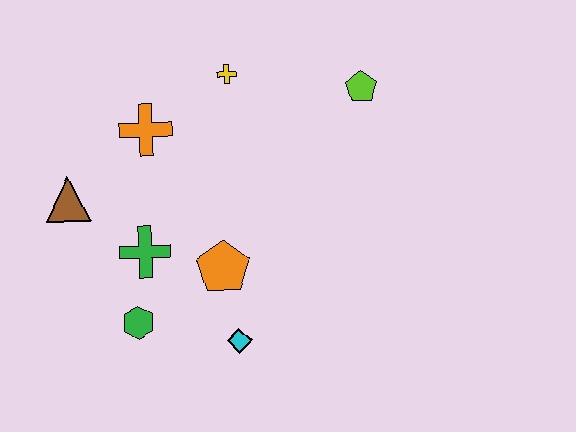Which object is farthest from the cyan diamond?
The lime pentagon is farthest from the cyan diamond.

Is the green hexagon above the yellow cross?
No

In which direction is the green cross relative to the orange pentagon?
The green cross is to the left of the orange pentagon.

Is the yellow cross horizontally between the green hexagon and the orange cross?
No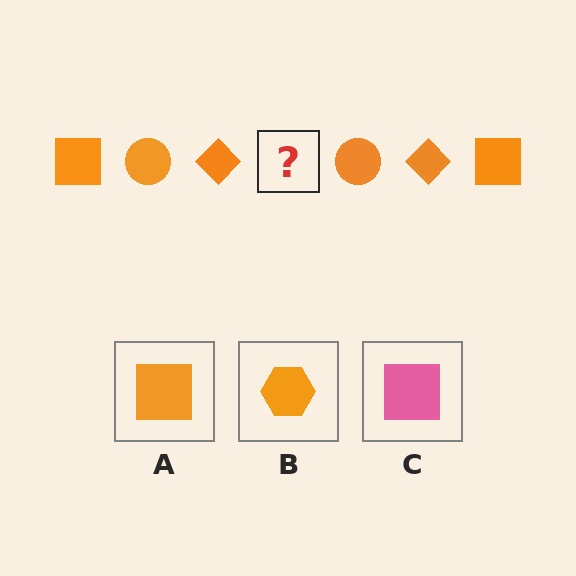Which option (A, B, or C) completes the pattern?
A.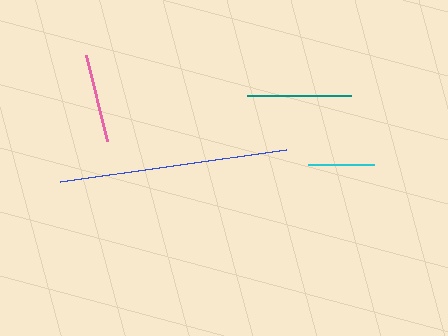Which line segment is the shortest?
The cyan line is the shortest at approximately 66 pixels.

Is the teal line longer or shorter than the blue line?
The blue line is longer than the teal line.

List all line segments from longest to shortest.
From longest to shortest: blue, teal, pink, cyan.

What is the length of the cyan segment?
The cyan segment is approximately 66 pixels long.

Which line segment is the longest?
The blue line is the longest at approximately 228 pixels.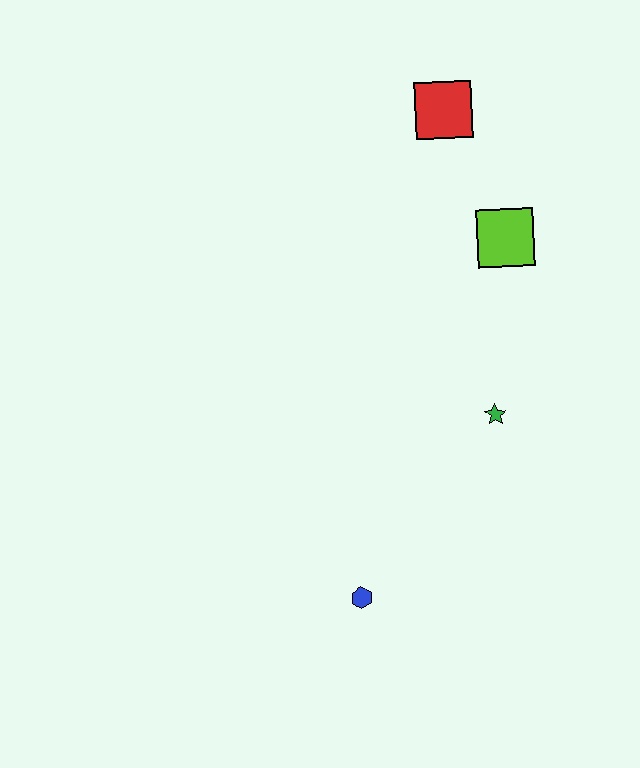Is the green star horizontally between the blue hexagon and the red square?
No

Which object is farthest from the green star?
The red square is farthest from the green star.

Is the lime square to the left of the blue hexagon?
No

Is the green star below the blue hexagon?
No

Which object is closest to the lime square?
The red square is closest to the lime square.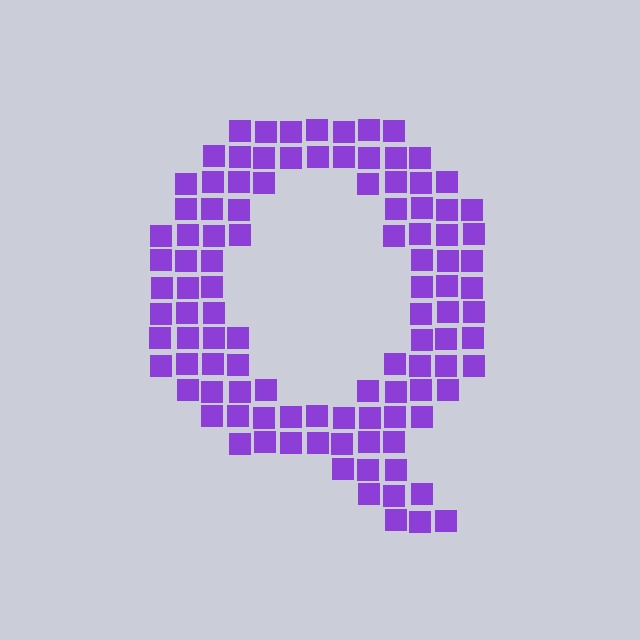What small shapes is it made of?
It is made of small squares.